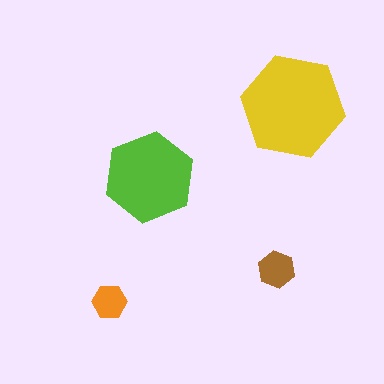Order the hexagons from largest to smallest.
the yellow one, the lime one, the brown one, the orange one.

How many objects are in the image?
There are 4 objects in the image.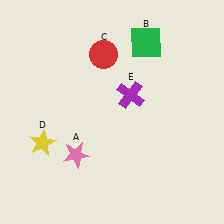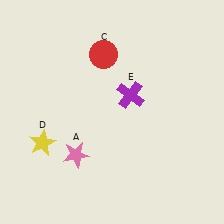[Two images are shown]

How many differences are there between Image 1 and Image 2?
There is 1 difference between the two images.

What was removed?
The green square (B) was removed in Image 2.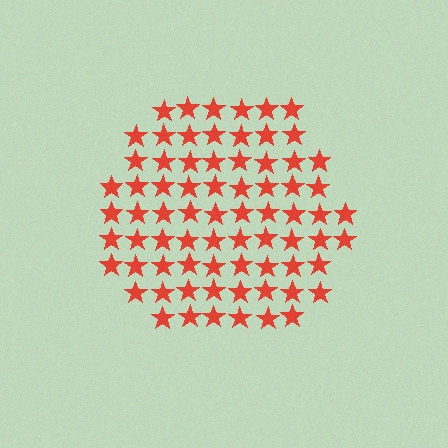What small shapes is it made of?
It is made of small stars.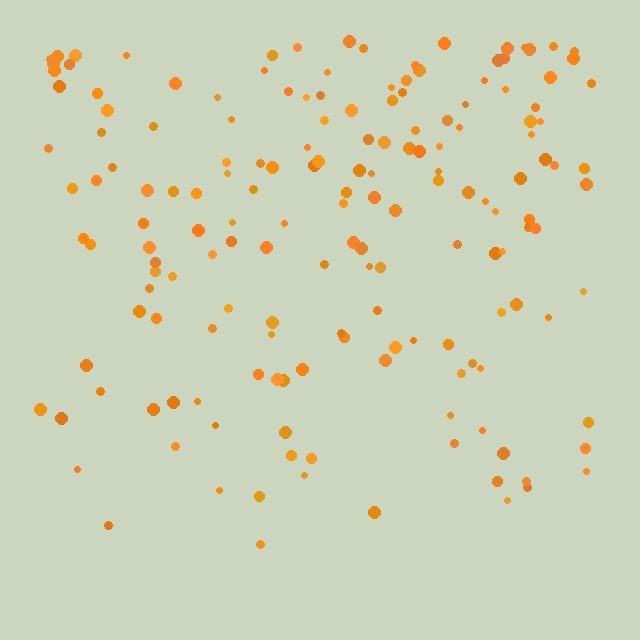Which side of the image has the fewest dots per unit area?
The bottom.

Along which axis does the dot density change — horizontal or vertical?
Vertical.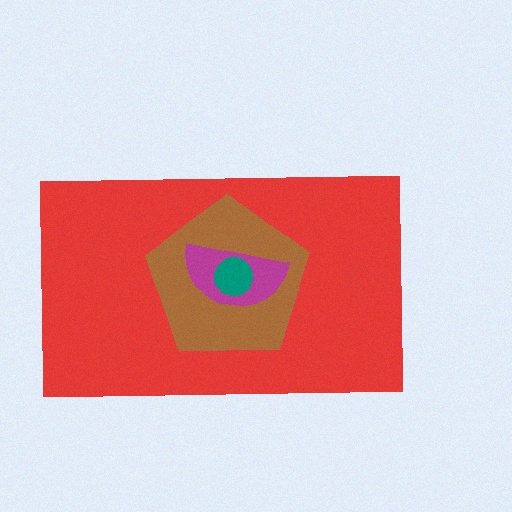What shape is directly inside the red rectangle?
The brown pentagon.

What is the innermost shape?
The teal circle.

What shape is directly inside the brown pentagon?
The magenta semicircle.